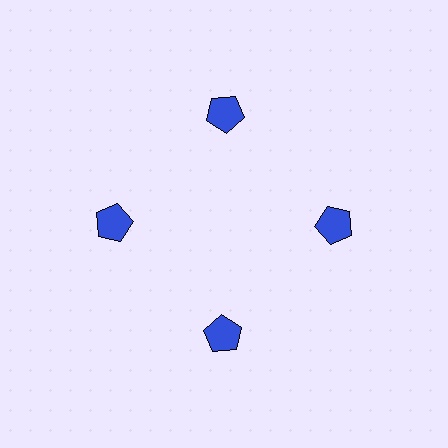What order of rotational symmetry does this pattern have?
This pattern has 4-fold rotational symmetry.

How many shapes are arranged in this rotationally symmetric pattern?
There are 4 shapes, arranged in 4 groups of 1.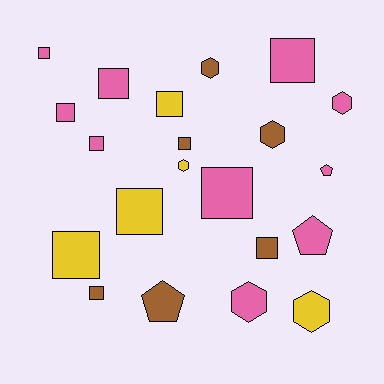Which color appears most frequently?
Pink, with 10 objects.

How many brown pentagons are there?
There is 1 brown pentagon.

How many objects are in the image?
There are 21 objects.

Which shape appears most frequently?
Square, with 12 objects.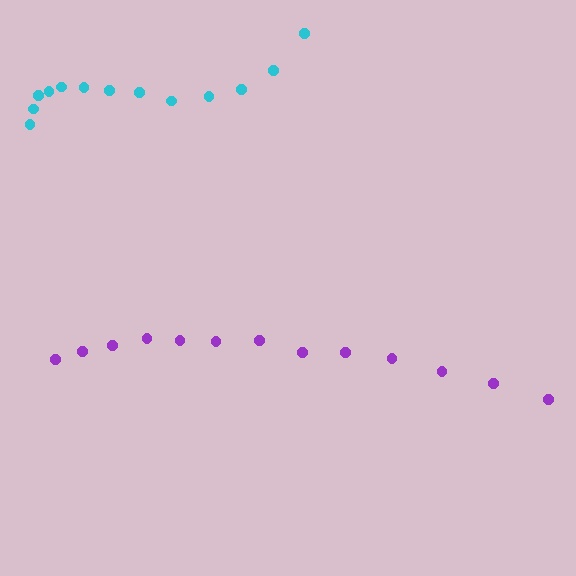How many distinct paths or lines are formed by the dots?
There are 2 distinct paths.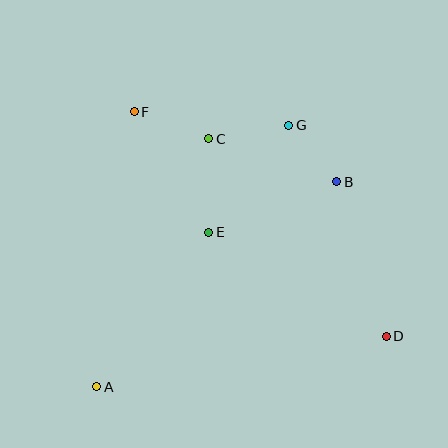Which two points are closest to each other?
Points B and G are closest to each other.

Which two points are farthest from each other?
Points D and F are farthest from each other.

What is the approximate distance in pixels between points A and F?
The distance between A and F is approximately 278 pixels.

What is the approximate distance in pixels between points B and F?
The distance between B and F is approximately 214 pixels.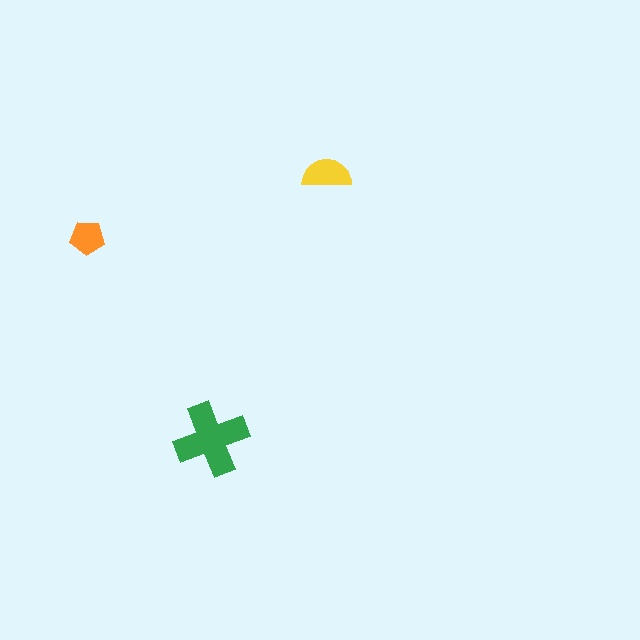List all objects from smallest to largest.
The orange pentagon, the yellow semicircle, the green cross.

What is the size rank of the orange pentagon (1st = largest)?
3rd.